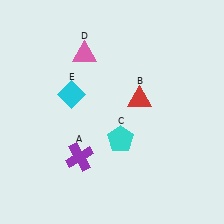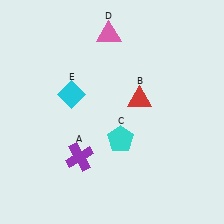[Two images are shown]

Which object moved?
The pink triangle (D) moved right.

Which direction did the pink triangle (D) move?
The pink triangle (D) moved right.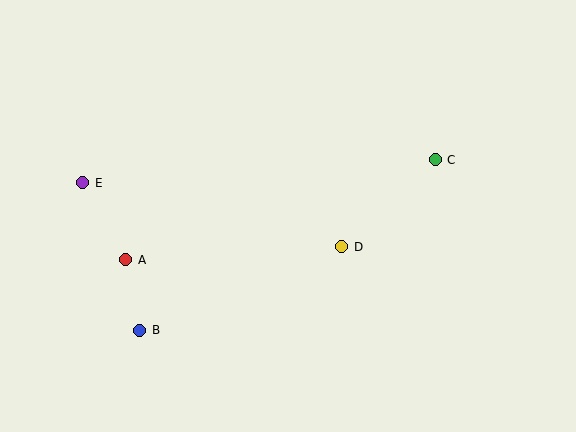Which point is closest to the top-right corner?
Point C is closest to the top-right corner.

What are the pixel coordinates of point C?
Point C is at (435, 160).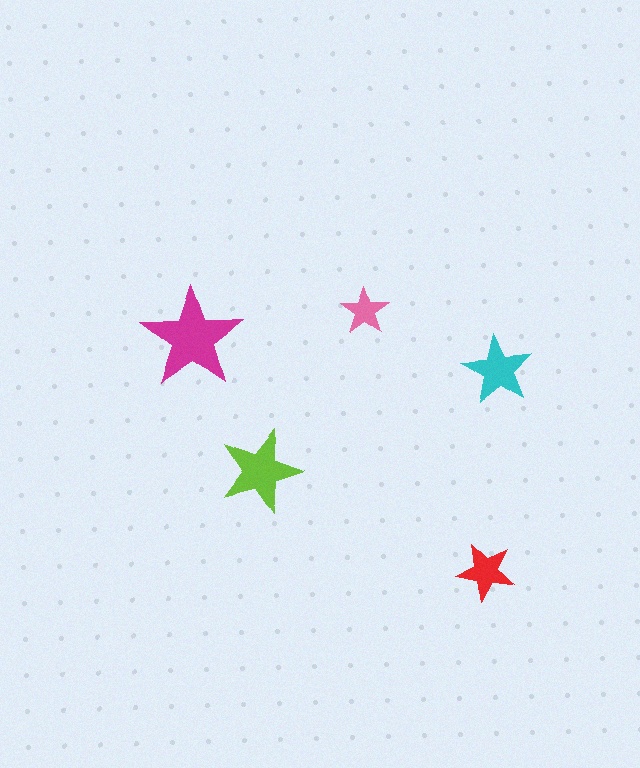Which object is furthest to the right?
The cyan star is rightmost.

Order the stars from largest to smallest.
the magenta one, the lime one, the cyan one, the red one, the pink one.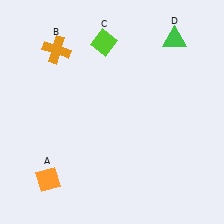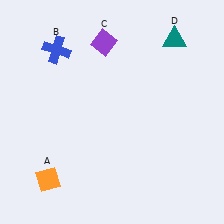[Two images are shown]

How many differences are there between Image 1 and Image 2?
There are 3 differences between the two images.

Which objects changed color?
B changed from orange to blue. C changed from lime to purple. D changed from green to teal.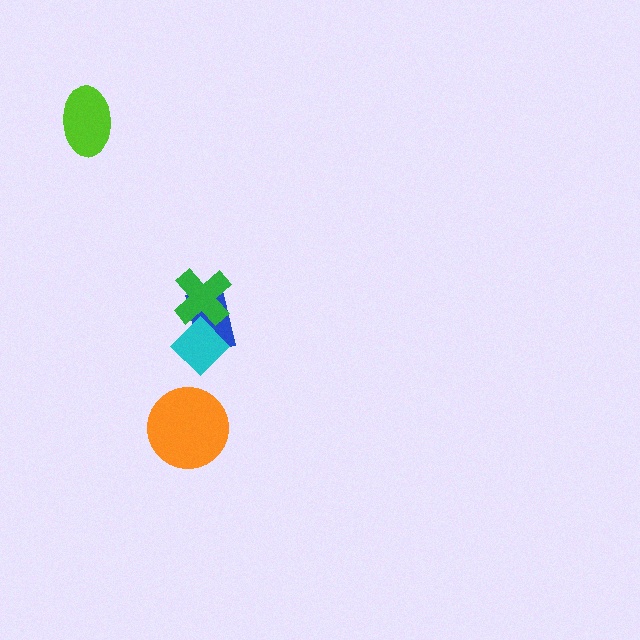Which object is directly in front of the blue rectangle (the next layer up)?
The cyan diamond is directly in front of the blue rectangle.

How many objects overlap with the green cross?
2 objects overlap with the green cross.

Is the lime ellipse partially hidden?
No, no other shape covers it.